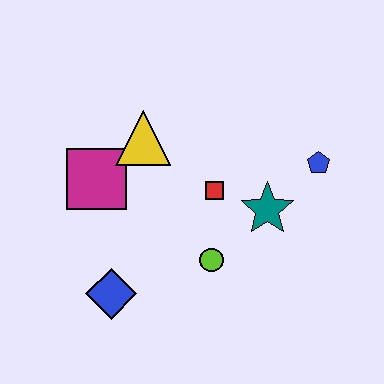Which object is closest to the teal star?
The red square is closest to the teal star.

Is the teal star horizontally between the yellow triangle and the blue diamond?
No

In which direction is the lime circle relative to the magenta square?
The lime circle is to the right of the magenta square.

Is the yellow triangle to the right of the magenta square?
Yes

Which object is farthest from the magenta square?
The blue pentagon is farthest from the magenta square.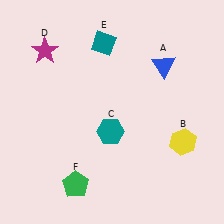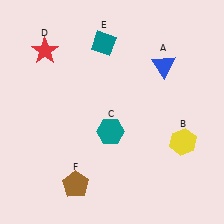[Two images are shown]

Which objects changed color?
D changed from magenta to red. F changed from green to brown.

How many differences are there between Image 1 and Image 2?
There are 2 differences between the two images.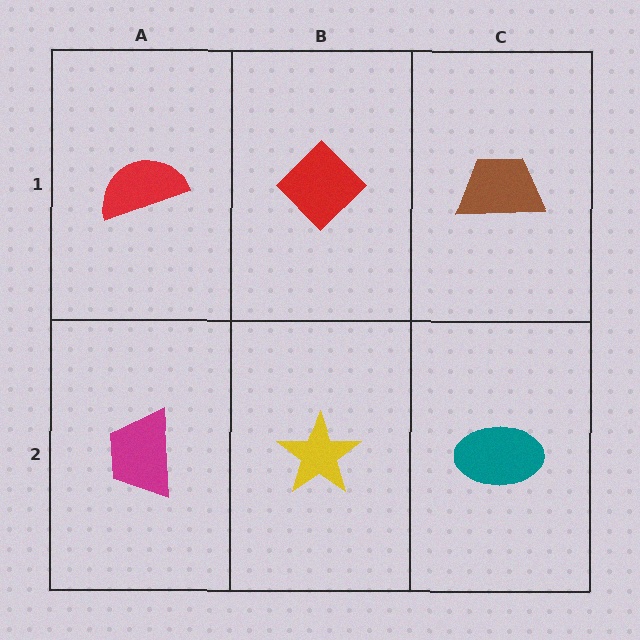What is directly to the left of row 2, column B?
A magenta trapezoid.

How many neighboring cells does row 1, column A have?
2.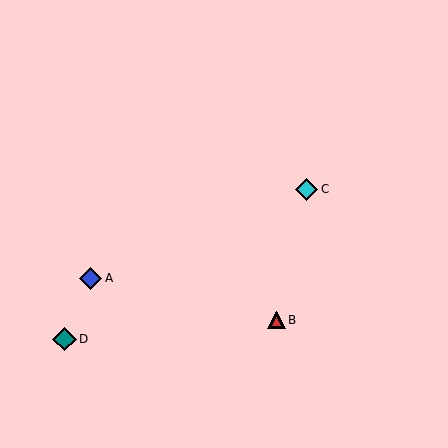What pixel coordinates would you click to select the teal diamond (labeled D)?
Click at (64, 339) to select the teal diamond D.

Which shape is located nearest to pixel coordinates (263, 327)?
The red triangle (labeled B) at (277, 320) is nearest to that location.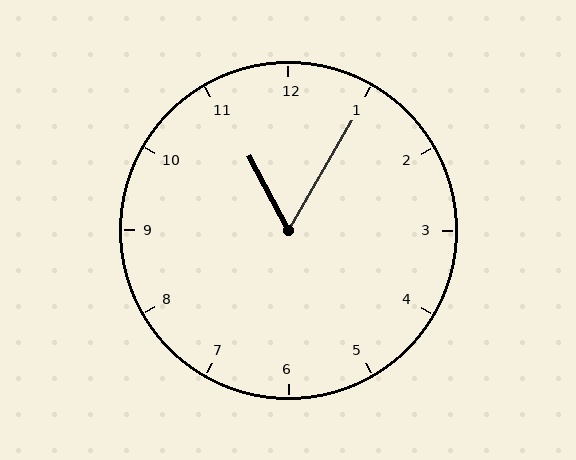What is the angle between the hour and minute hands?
Approximately 58 degrees.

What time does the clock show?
11:05.